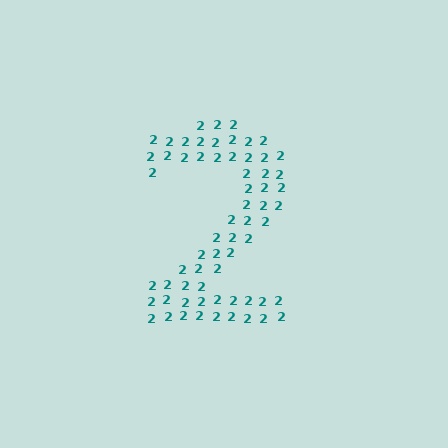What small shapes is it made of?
It is made of small digit 2's.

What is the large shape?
The large shape is the digit 2.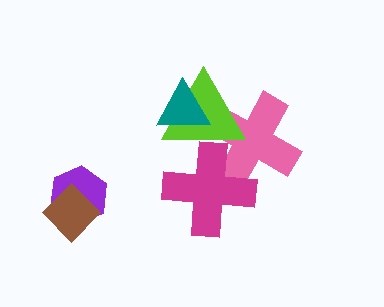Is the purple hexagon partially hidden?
Yes, it is partially covered by another shape.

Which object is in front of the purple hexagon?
The brown diamond is in front of the purple hexagon.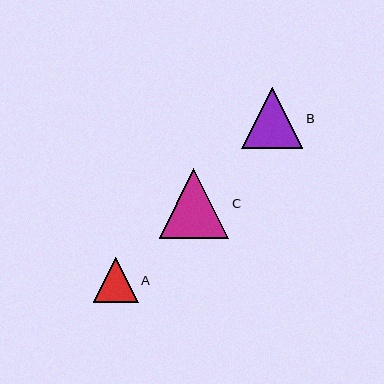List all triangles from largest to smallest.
From largest to smallest: C, B, A.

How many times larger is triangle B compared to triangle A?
Triangle B is approximately 1.4 times the size of triangle A.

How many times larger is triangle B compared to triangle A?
Triangle B is approximately 1.4 times the size of triangle A.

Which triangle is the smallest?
Triangle A is the smallest with a size of approximately 45 pixels.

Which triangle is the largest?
Triangle C is the largest with a size of approximately 70 pixels.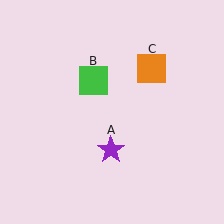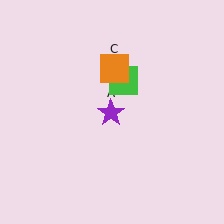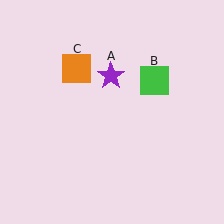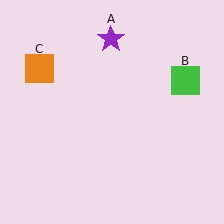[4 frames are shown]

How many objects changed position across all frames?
3 objects changed position: purple star (object A), green square (object B), orange square (object C).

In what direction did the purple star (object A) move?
The purple star (object A) moved up.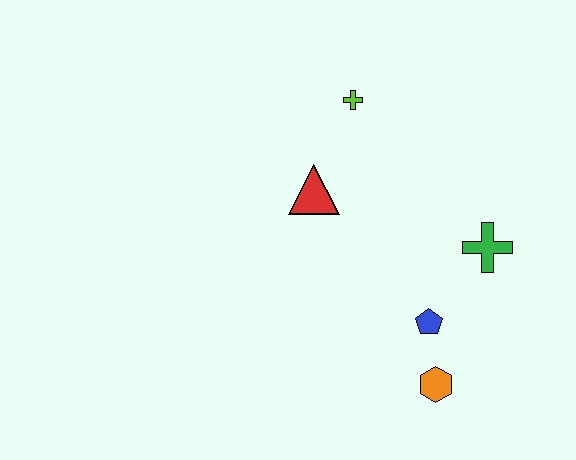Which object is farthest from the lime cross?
The orange hexagon is farthest from the lime cross.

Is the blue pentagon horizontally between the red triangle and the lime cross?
No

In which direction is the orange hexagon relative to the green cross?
The orange hexagon is below the green cross.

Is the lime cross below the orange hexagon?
No